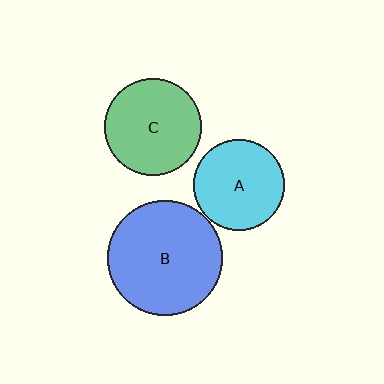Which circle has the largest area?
Circle B (blue).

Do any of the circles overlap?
No, none of the circles overlap.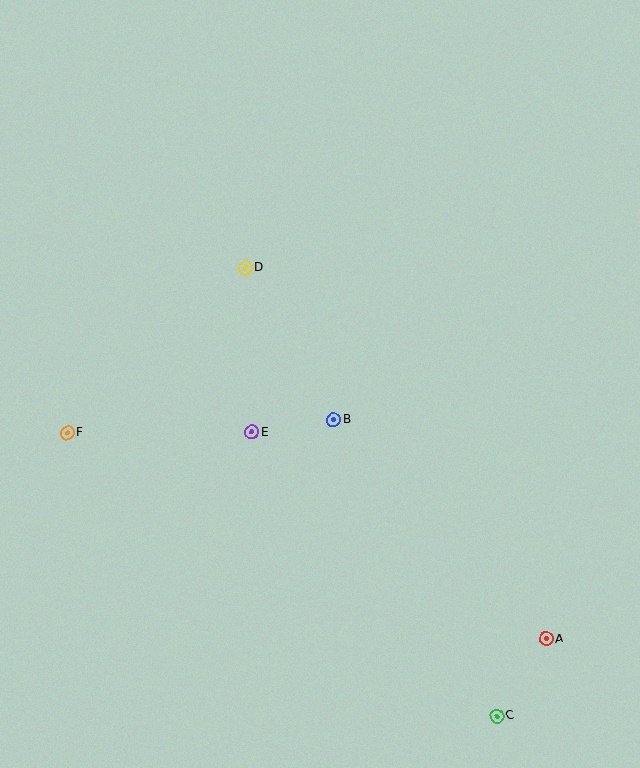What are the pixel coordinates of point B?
Point B is at (333, 420).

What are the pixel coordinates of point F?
Point F is at (67, 432).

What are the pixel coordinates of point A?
Point A is at (546, 639).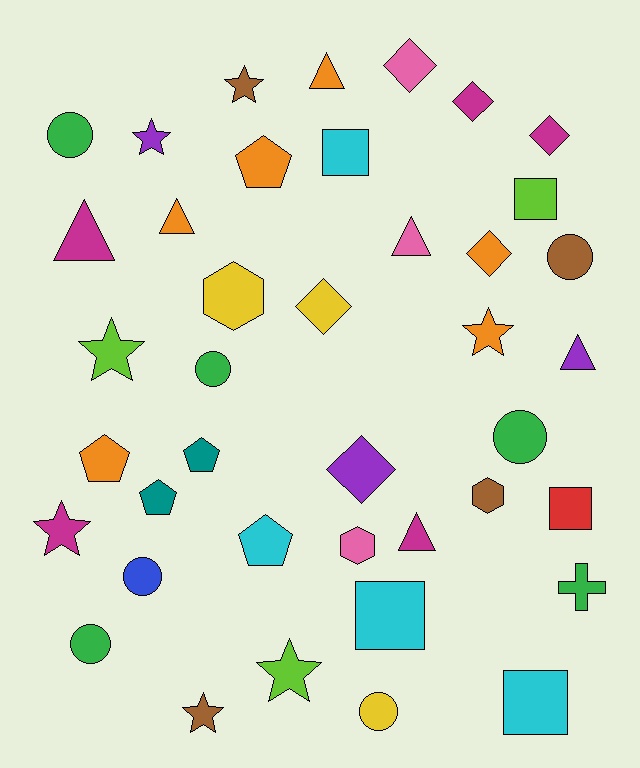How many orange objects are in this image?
There are 6 orange objects.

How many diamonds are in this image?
There are 6 diamonds.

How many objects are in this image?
There are 40 objects.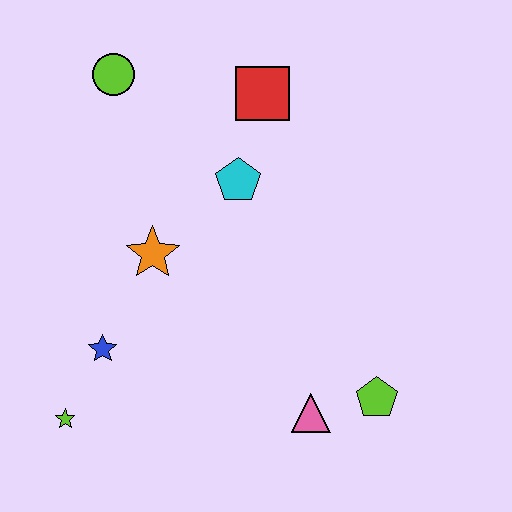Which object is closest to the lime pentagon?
The pink triangle is closest to the lime pentagon.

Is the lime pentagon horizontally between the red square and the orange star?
No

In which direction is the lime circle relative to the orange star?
The lime circle is above the orange star.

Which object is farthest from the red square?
The lime star is farthest from the red square.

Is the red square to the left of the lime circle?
No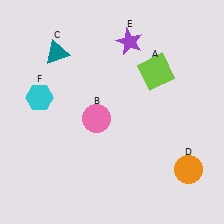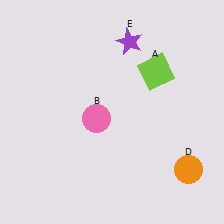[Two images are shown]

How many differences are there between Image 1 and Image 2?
There are 2 differences between the two images.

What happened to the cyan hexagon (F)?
The cyan hexagon (F) was removed in Image 2. It was in the top-left area of Image 1.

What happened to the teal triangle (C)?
The teal triangle (C) was removed in Image 2. It was in the top-left area of Image 1.